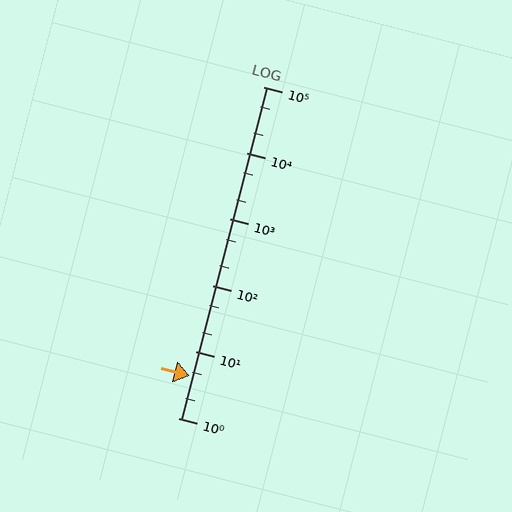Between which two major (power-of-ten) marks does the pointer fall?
The pointer is between 1 and 10.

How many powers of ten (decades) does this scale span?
The scale spans 5 decades, from 1 to 100000.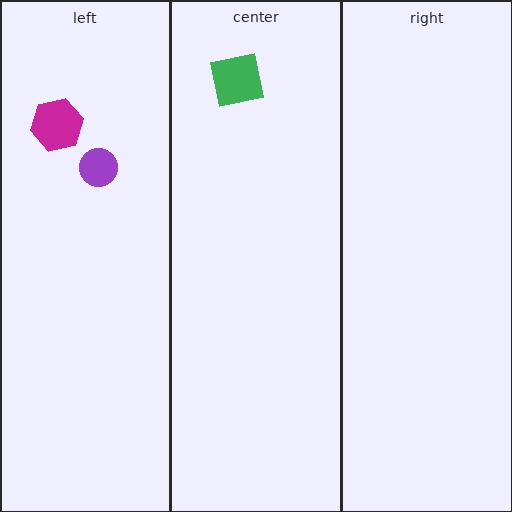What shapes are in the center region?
The green square.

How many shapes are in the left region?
2.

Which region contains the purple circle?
The left region.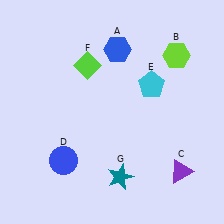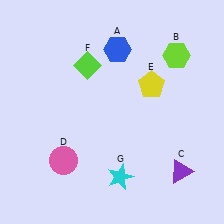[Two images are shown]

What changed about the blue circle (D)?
In Image 1, D is blue. In Image 2, it changed to pink.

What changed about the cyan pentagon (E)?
In Image 1, E is cyan. In Image 2, it changed to yellow.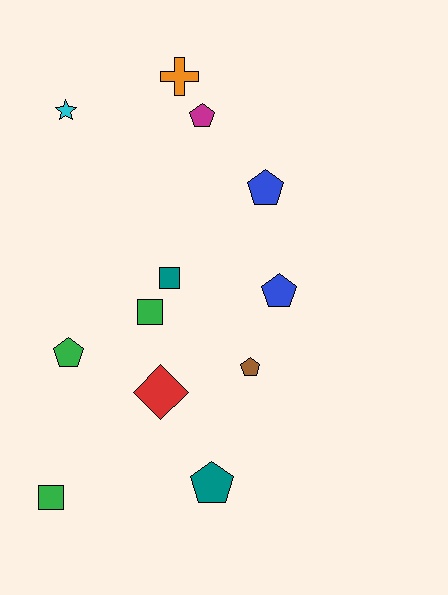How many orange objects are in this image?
There is 1 orange object.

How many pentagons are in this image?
There are 6 pentagons.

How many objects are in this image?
There are 12 objects.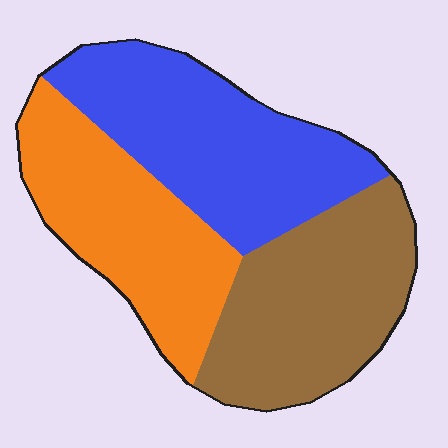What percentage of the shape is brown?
Brown takes up between a sixth and a third of the shape.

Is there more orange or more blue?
Blue.